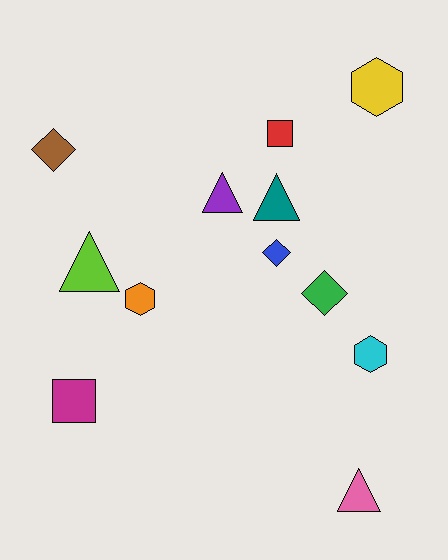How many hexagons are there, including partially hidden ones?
There are 3 hexagons.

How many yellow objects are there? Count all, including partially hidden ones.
There is 1 yellow object.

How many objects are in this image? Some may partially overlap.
There are 12 objects.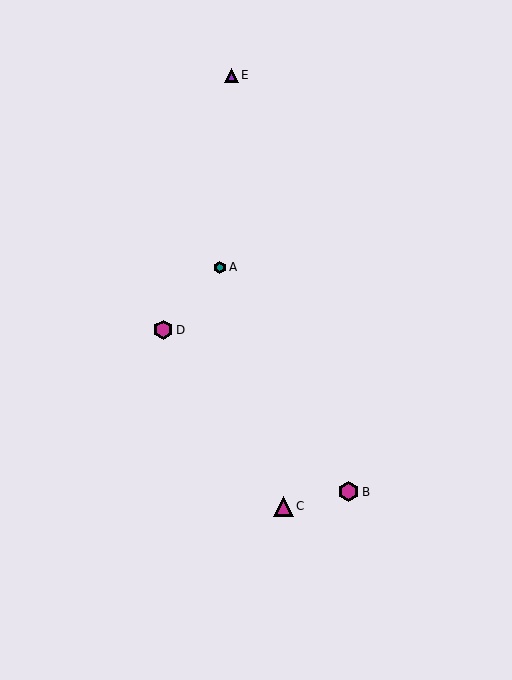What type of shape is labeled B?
Shape B is a magenta hexagon.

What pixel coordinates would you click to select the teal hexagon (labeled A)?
Click at (220, 267) to select the teal hexagon A.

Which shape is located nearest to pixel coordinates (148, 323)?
The magenta hexagon (labeled D) at (163, 330) is nearest to that location.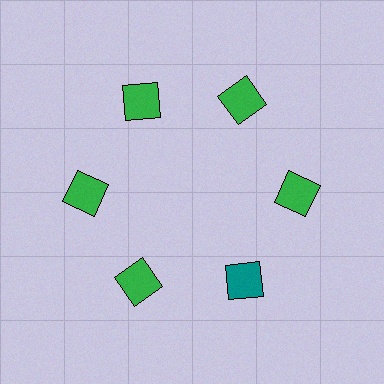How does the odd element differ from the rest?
It has a different color: teal instead of green.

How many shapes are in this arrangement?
There are 6 shapes arranged in a ring pattern.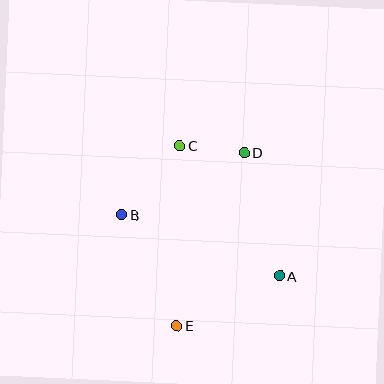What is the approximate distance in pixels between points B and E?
The distance between B and E is approximately 124 pixels.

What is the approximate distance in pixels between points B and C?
The distance between B and C is approximately 90 pixels.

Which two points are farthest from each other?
Points D and E are farthest from each other.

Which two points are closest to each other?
Points C and D are closest to each other.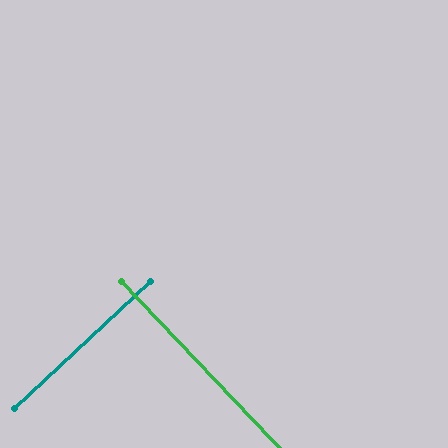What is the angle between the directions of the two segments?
Approximately 89 degrees.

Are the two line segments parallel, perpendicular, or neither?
Perpendicular — they meet at approximately 89°.